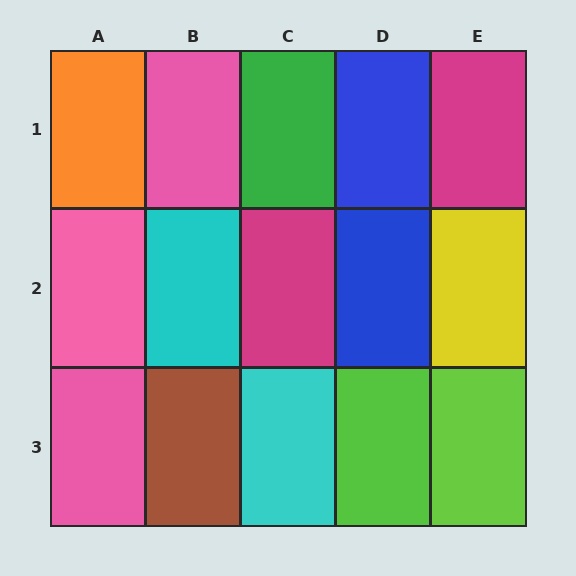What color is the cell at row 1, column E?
Magenta.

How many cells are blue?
2 cells are blue.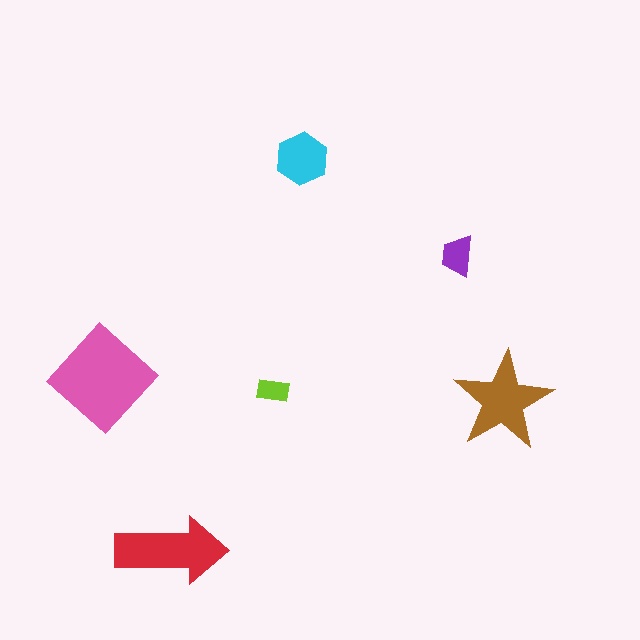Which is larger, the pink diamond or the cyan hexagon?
The pink diamond.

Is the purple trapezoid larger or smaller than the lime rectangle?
Larger.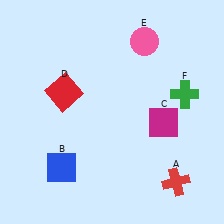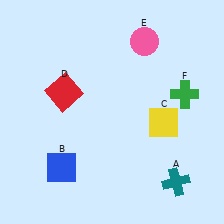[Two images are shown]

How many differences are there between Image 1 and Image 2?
There are 2 differences between the two images.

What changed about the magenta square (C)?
In Image 1, C is magenta. In Image 2, it changed to yellow.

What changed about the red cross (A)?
In Image 1, A is red. In Image 2, it changed to teal.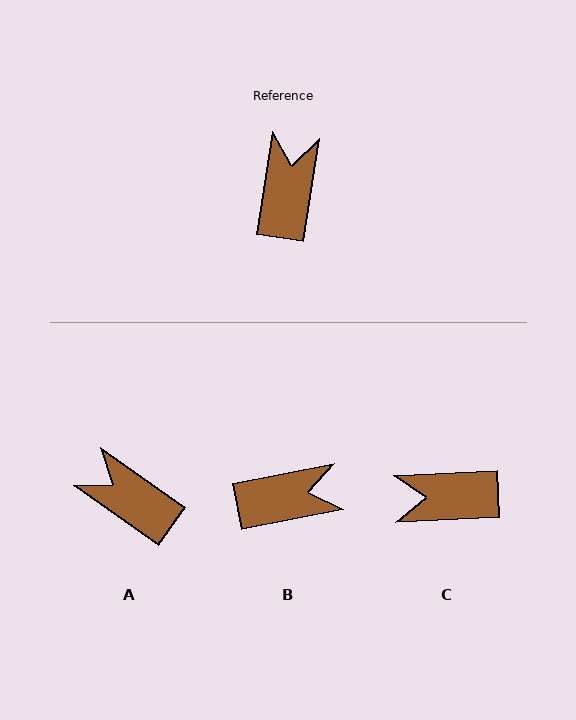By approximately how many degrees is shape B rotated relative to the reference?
Approximately 70 degrees clockwise.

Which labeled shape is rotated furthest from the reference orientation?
C, about 102 degrees away.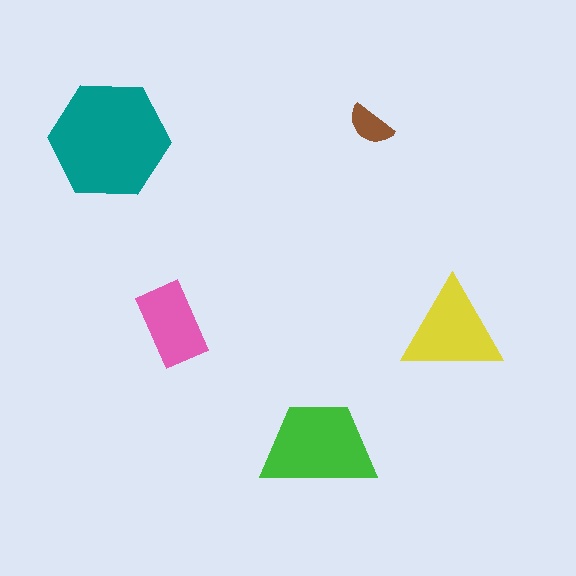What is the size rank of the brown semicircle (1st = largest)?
5th.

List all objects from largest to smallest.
The teal hexagon, the green trapezoid, the yellow triangle, the pink rectangle, the brown semicircle.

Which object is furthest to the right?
The yellow triangle is rightmost.